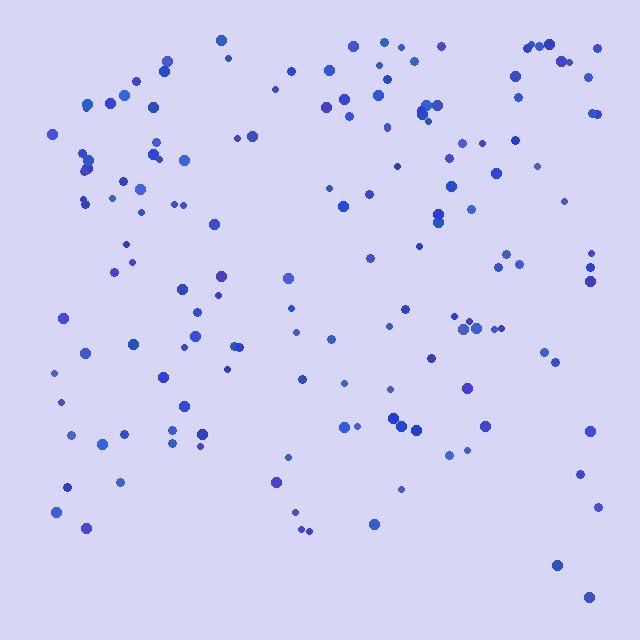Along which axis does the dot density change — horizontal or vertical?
Vertical.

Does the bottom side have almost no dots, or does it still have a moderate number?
Still a moderate number, just noticeably fewer than the top.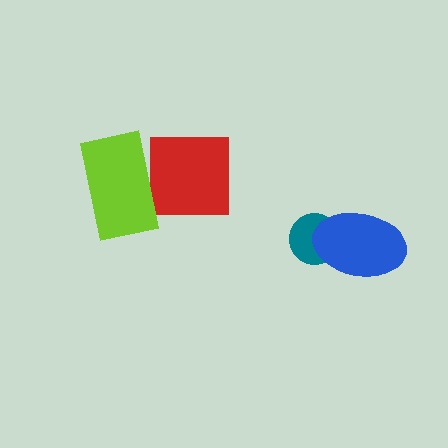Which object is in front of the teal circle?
The blue ellipse is in front of the teal circle.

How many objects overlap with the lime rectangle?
1 object overlaps with the lime rectangle.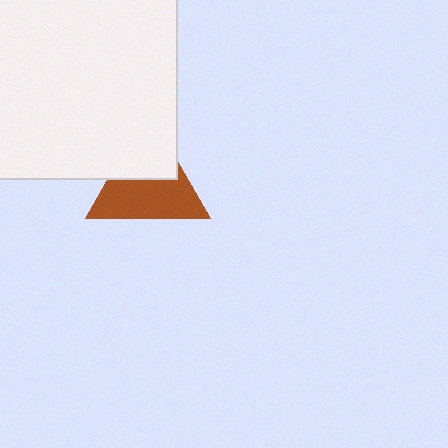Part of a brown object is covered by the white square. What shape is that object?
It is a triangle.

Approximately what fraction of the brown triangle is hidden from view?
Roughly 39% of the brown triangle is hidden behind the white square.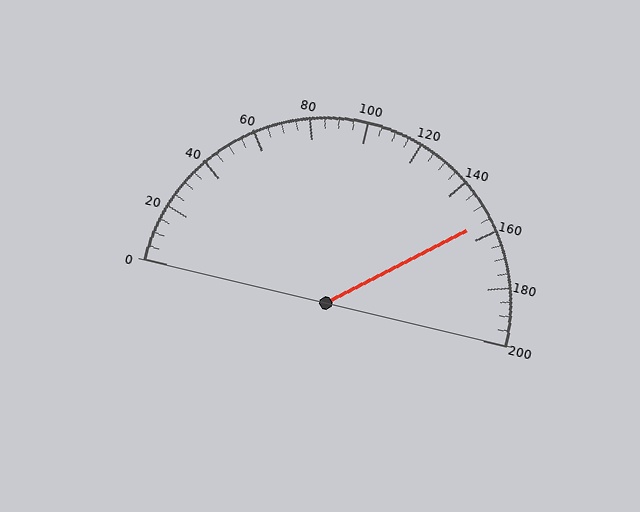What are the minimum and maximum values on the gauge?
The gauge ranges from 0 to 200.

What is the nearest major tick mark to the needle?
The nearest major tick mark is 160.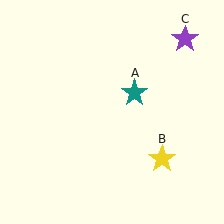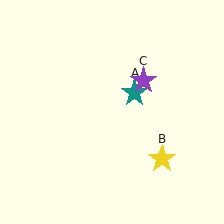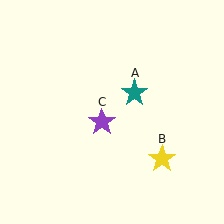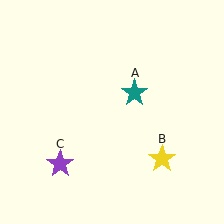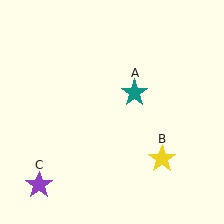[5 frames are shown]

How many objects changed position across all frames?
1 object changed position: purple star (object C).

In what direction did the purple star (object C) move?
The purple star (object C) moved down and to the left.